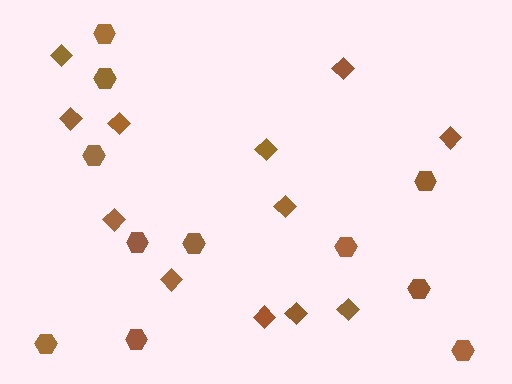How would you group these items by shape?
There are 2 groups: one group of hexagons (11) and one group of diamonds (12).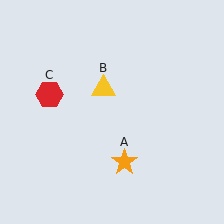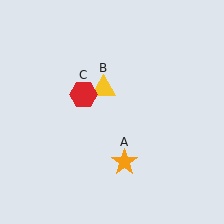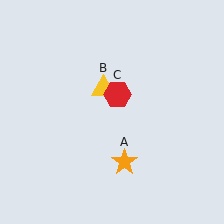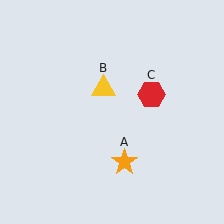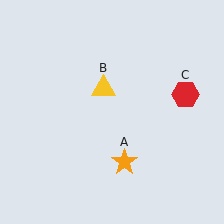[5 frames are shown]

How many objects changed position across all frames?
1 object changed position: red hexagon (object C).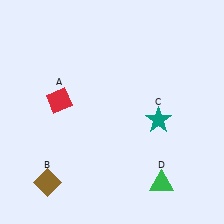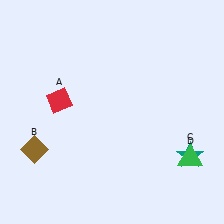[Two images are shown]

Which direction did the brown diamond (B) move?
The brown diamond (B) moved up.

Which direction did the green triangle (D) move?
The green triangle (D) moved right.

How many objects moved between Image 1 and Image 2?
3 objects moved between the two images.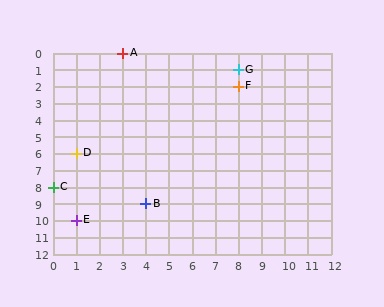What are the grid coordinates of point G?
Point G is at grid coordinates (8, 1).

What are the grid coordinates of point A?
Point A is at grid coordinates (3, 0).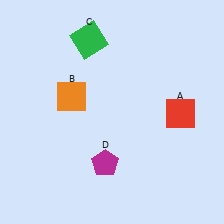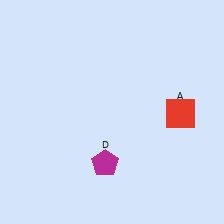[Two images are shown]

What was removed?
The orange square (B), the green square (C) were removed in Image 2.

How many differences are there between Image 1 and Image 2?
There are 2 differences between the two images.